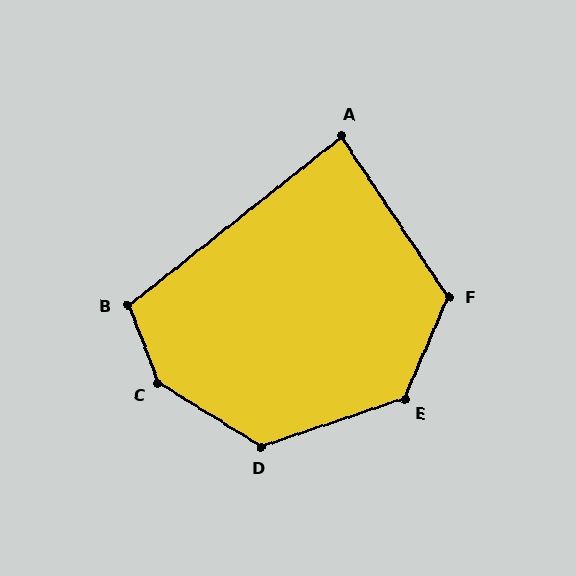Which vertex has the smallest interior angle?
A, at approximately 85 degrees.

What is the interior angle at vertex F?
Approximately 123 degrees (obtuse).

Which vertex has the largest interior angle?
C, at approximately 143 degrees.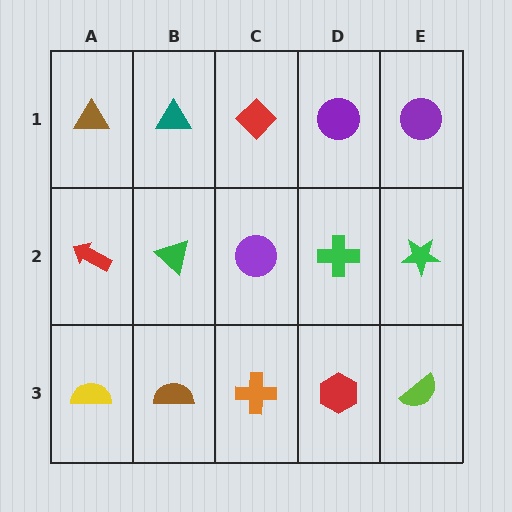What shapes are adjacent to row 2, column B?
A teal triangle (row 1, column B), a brown semicircle (row 3, column B), a red arrow (row 2, column A), a purple circle (row 2, column C).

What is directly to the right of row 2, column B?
A purple circle.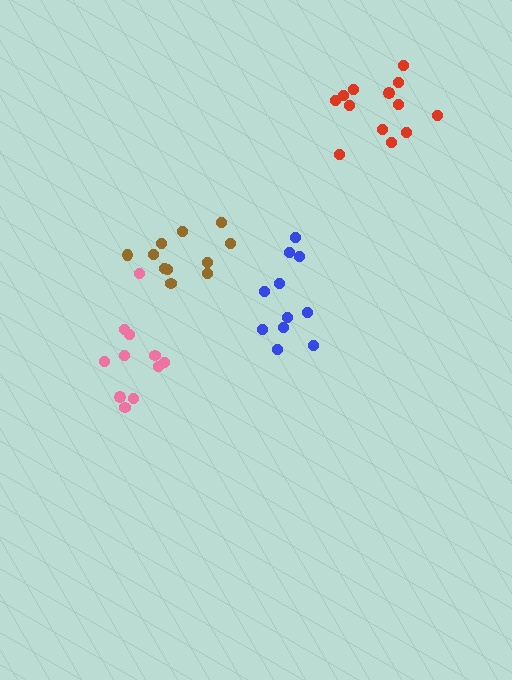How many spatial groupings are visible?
There are 4 spatial groupings.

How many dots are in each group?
Group 1: 11 dots, Group 2: 11 dots, Group 3: 11 dots, Group 4: 13 dots (46 total).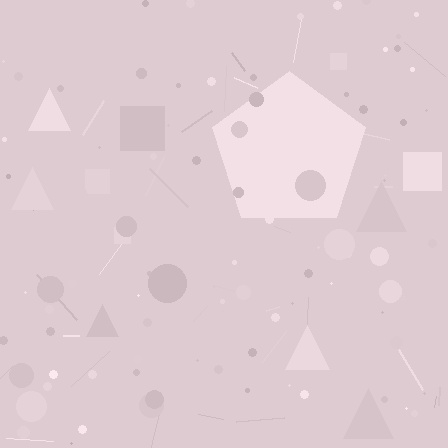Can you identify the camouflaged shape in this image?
The camouflaged shape is a pentagon.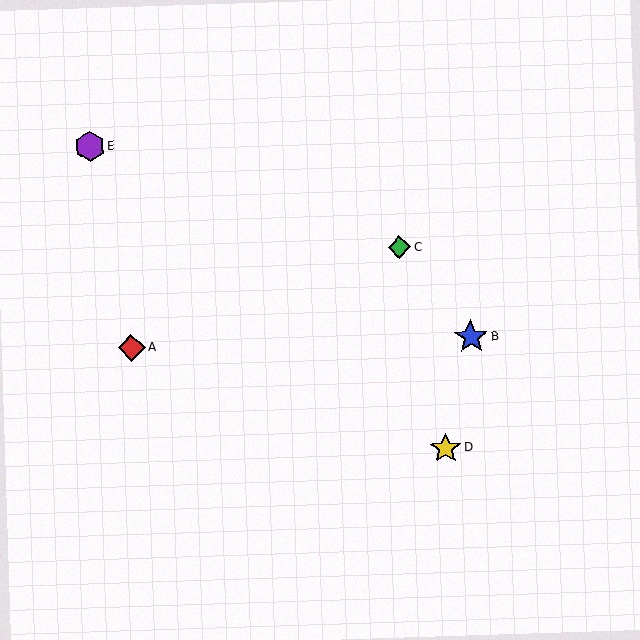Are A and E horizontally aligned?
No, A is at y≈348 and E is at y≈146.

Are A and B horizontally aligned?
Yes, both are at y≈348.